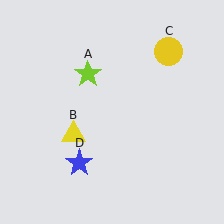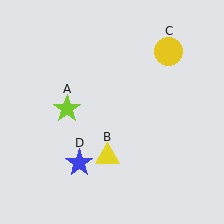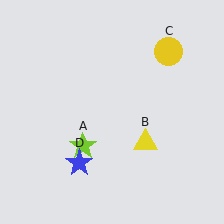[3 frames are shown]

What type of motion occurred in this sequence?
The lime star (object A), yellow triangle (object B) rotated counterclockwise around the center of the scene.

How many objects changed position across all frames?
2 objects changed position: lime star (object A), yellow triangle (object B).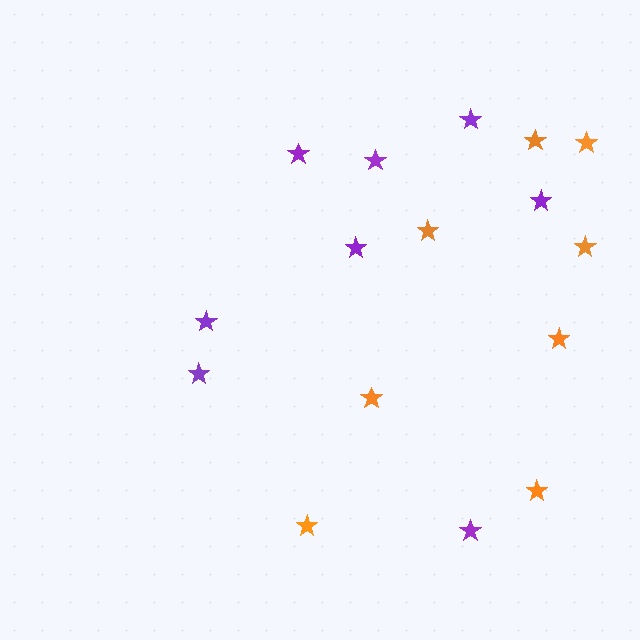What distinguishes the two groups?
There are 2 groups: one group of purple stars (8) and one group of orange stars (8).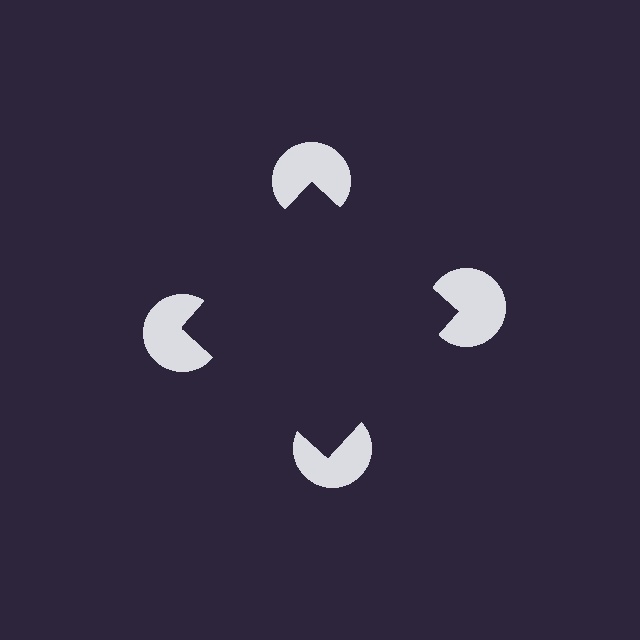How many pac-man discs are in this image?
There are 4 — one at each vertex of the illusory square.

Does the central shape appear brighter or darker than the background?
It typically appears slightly darker than the background, even though no actual brightness change is drawn.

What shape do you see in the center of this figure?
An illusory square — its edges are inferred from the aligned wedge cuts in the pac-man discs, not physically drawn.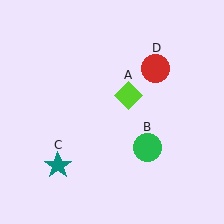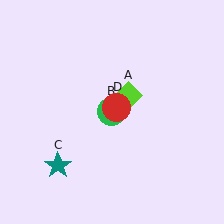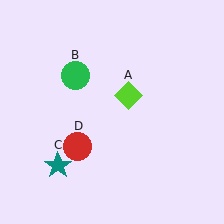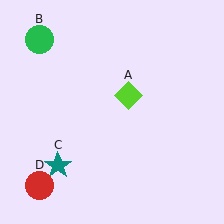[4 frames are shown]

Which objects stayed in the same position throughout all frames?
Lime diamond (object A) and teal star (object C) remained stationary.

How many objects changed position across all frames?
2 objects changed position: green circle (object B), red circle (object D).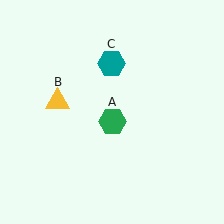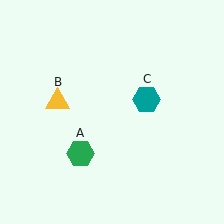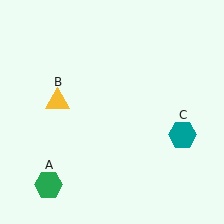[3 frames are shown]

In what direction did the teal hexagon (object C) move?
The teal hexagon (object C) moved down and to the right.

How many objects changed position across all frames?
2 objects changed position: green hexagon (object A), teal hexagon (object C).